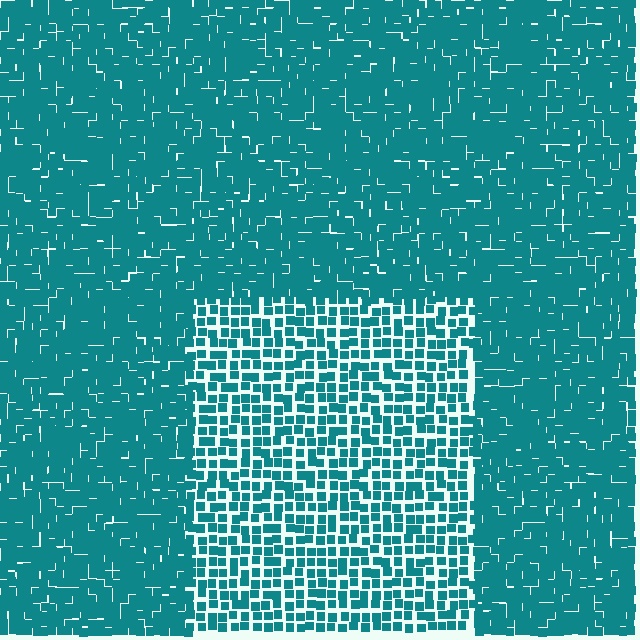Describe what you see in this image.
The image contains small teal elements arranged at two different densities. A rectangle-shaped region is visible where the elements are less densely packed than the surrounding area.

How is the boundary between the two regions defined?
The boundary is defined by a change in element density (approximately 1.8x ratio). All elements are the same color, size, and shape.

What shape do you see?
I see a rectangle.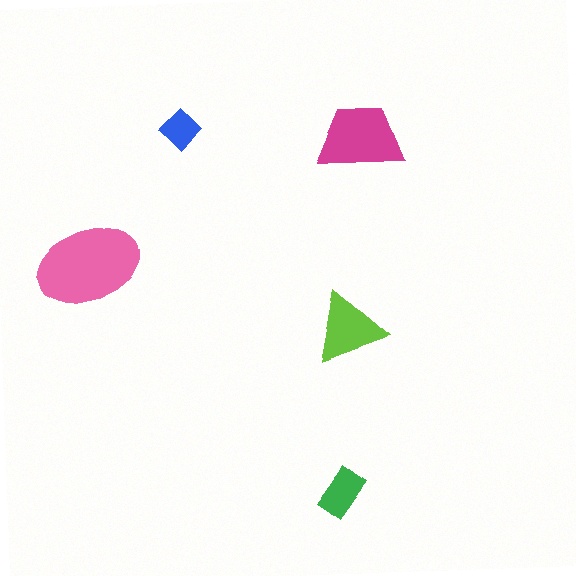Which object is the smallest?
The blue diamond.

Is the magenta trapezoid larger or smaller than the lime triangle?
Larger.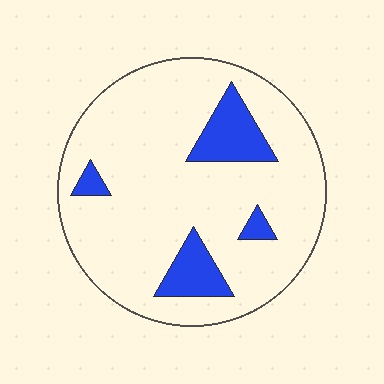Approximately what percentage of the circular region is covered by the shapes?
Approximately 15%.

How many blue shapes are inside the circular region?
4.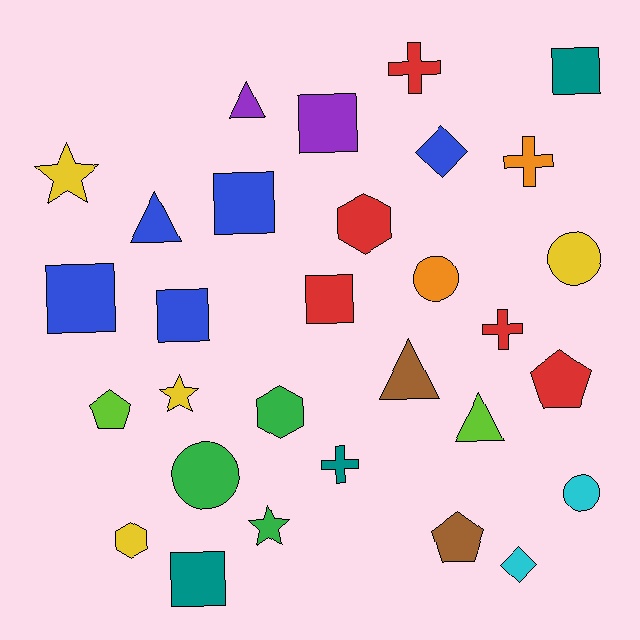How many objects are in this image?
There are 30 objects.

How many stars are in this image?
There are 3 stars.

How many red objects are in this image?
There are 5 red objects.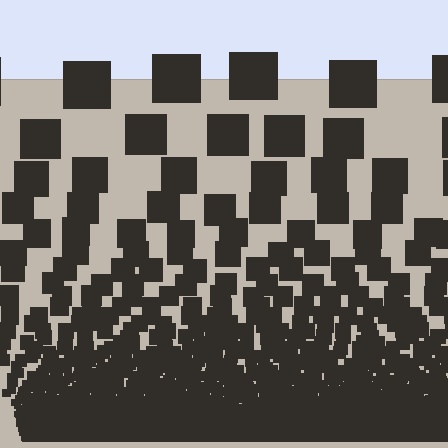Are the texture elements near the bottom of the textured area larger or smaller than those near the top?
Smaller. The gradient is inverted — elements near the bottom are smaller and denser.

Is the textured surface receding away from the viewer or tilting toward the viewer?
The surface appears to tilt toward the viewer. Texture elements get larger and sparser toward the top.